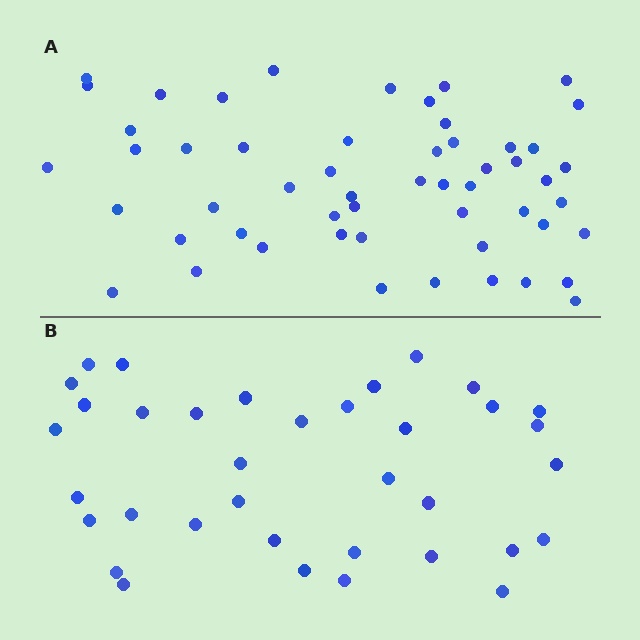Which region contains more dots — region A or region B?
Region A (the top region) has more dots.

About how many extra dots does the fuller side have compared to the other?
Region A has approximately 20 more dots than region B.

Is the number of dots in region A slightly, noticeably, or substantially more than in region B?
Region A has substantially more. The ratio is roughly 1.5 to 1.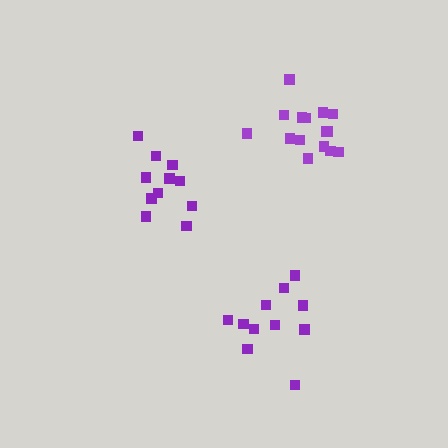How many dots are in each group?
Group 1: 11 dots, Group 2: 11 dots, Group 3: 15 dots (37 total).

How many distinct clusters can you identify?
There are 3 distinct clusters.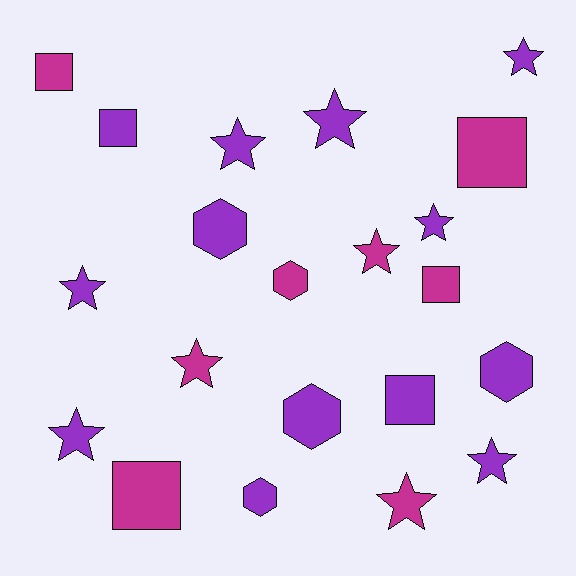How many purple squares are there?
There are 2 purple squares.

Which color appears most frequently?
Purple, with 13 objects.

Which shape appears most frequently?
Star, with 10 objects.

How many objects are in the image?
There are 21 objects.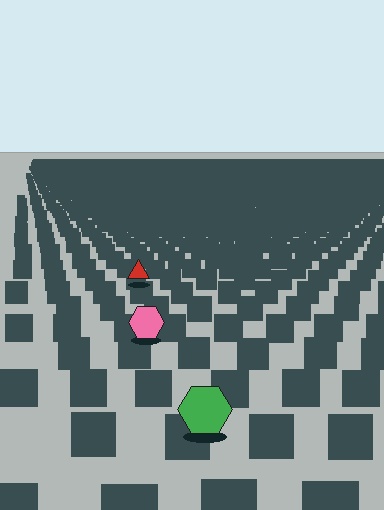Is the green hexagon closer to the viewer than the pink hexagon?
Yes. The green hexagon is closer — you can tell from the texture gradient: the ground texture is coarser near it.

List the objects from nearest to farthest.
From nearest to farthest: the green hexagon, the pink hexagon, the red triangle.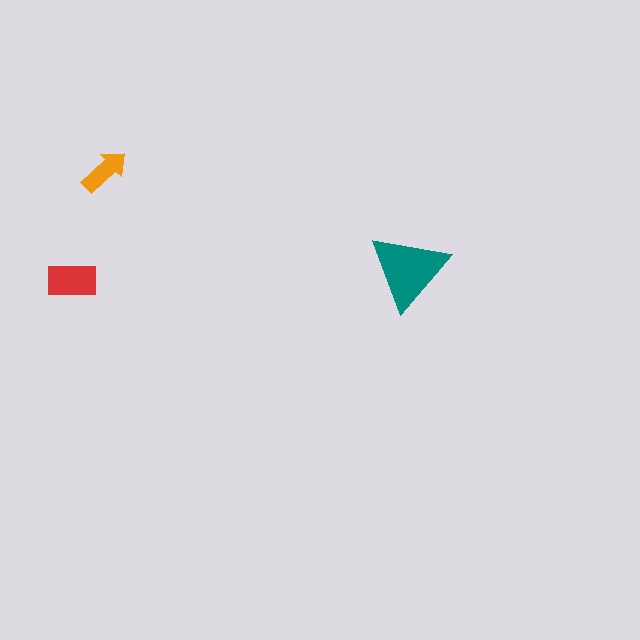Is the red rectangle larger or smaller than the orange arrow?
Larger.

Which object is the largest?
The teal triangle.